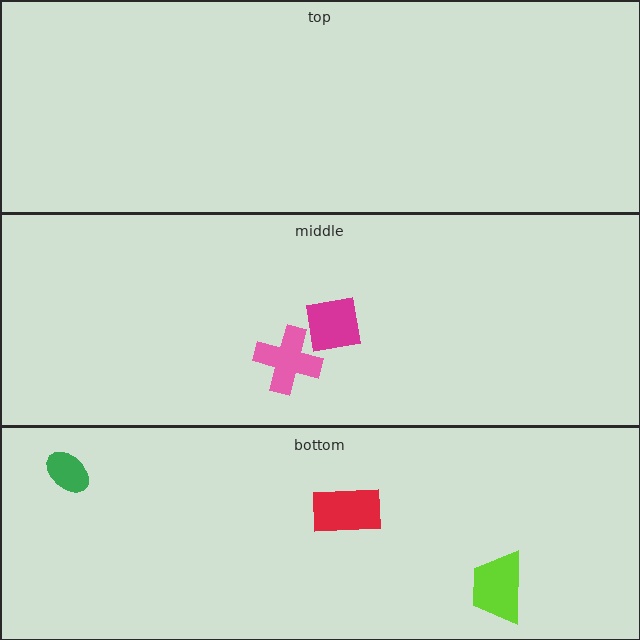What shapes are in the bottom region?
The green ellipse, the red rectangle, the lime trapezoid.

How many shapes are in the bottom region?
3.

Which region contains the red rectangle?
The bottom region.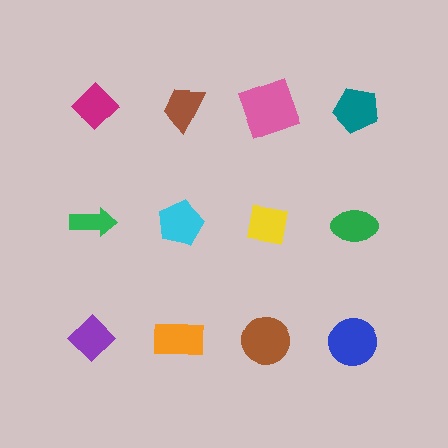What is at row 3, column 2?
An orange rectangle.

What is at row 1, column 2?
A brown trapezoid.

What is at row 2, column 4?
A green ellipse.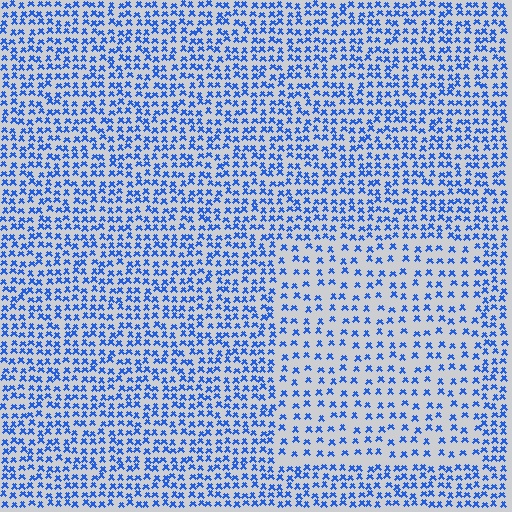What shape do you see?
I see a rectangle.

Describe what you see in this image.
The image contains small blue elements arranged at two different densities. A rectangle-shaped region is visible where the elements are less densely packed than the surrounding area.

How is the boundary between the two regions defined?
The boundary is defined by a change in element density (approximately 1.8x ratio). All elements are the same color, size, and shape.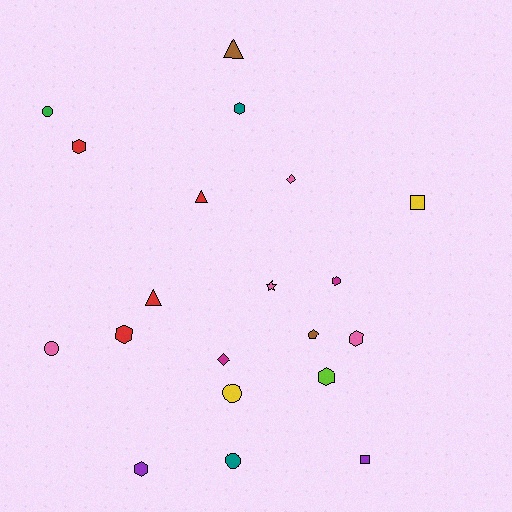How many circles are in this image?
There are 4 circles.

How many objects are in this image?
There are 20 objects.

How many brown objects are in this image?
There are 2 brown objects.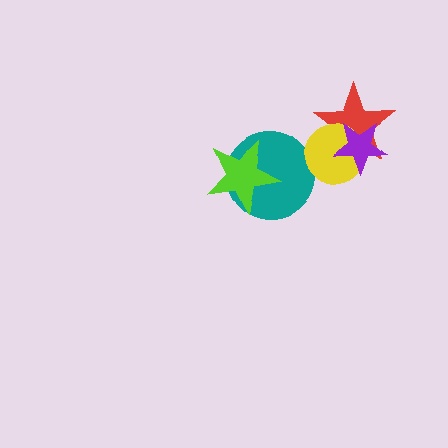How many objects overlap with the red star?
2 objects overlap with the red star.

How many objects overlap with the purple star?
2 objects overlap with the purple star.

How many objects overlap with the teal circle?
1 object overlaps with the teal circle.